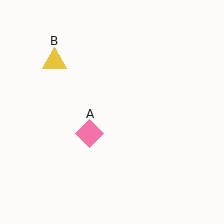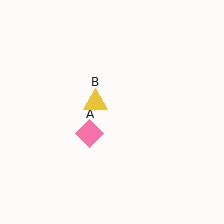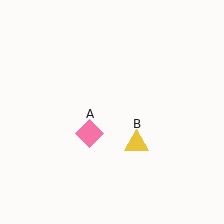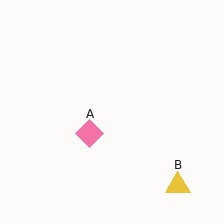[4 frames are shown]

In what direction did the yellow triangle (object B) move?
The yellow triangle (object B) moved down and to the right.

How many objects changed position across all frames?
1 object changed position: yellow triangle (object B).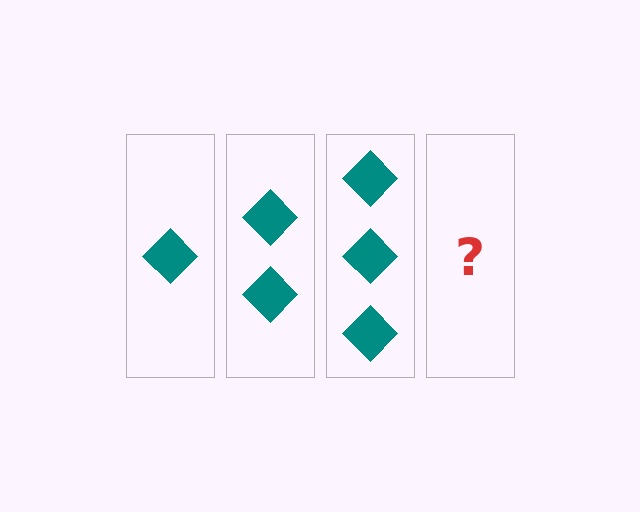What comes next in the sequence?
The next element should be 4 diamonds.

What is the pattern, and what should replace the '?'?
The pattern is that each step adds one more diamond. The '?' should be 4 diamonds.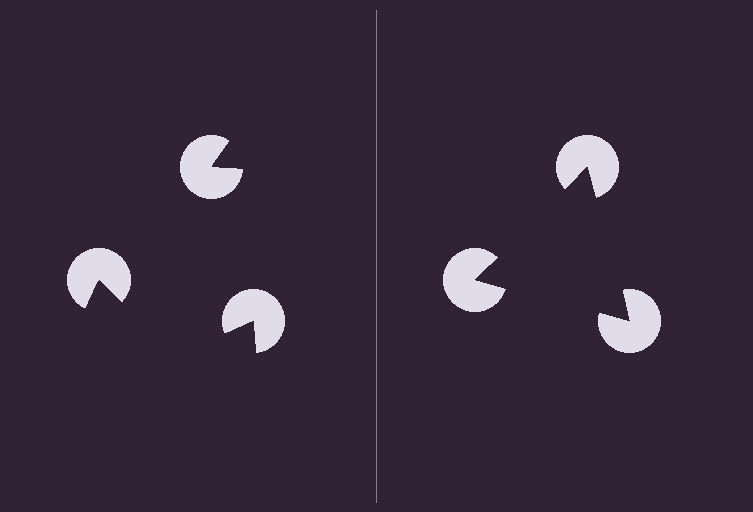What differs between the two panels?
The pac-man discs are positioned identically on both sides; only the wedge orientations differ. On the right they align to a triangle; on the left they are misaligned.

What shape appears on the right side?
An illusory triangle.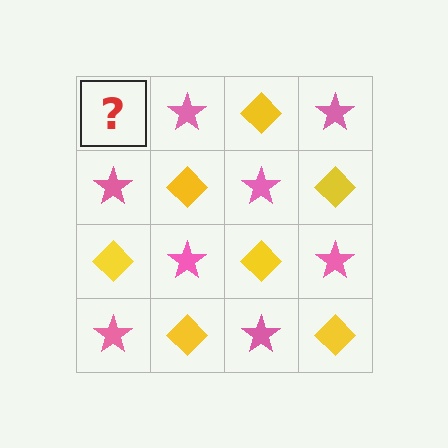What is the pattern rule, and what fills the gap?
The rule is that it alternates yellow diamond and pink star in a checkerboard pattern. The gap should be filled with a yellow diamond.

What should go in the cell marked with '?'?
The missing cell should contain a yellow diamond.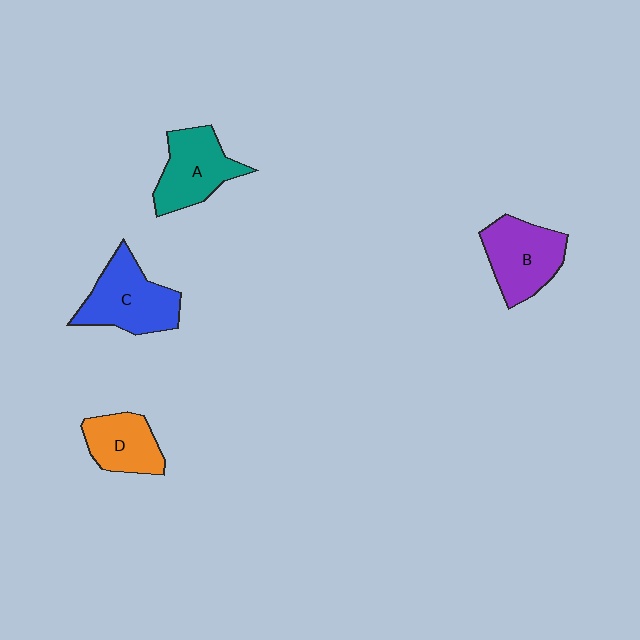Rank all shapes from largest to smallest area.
From largest to smallest: C (blue), B (purple), A (teal), D (orange).